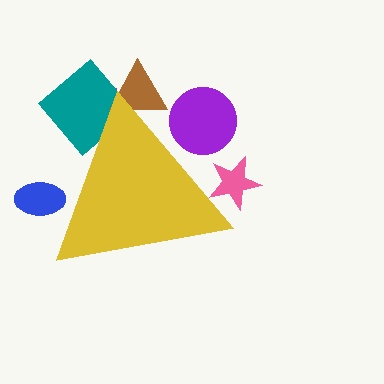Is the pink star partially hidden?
Yes, the pink star is partially hidden behind the yellow triangle.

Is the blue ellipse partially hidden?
Yes, the blue ellipse is partially hidden behind the yellow triangle.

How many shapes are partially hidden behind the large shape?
6 shapes are partially hidden.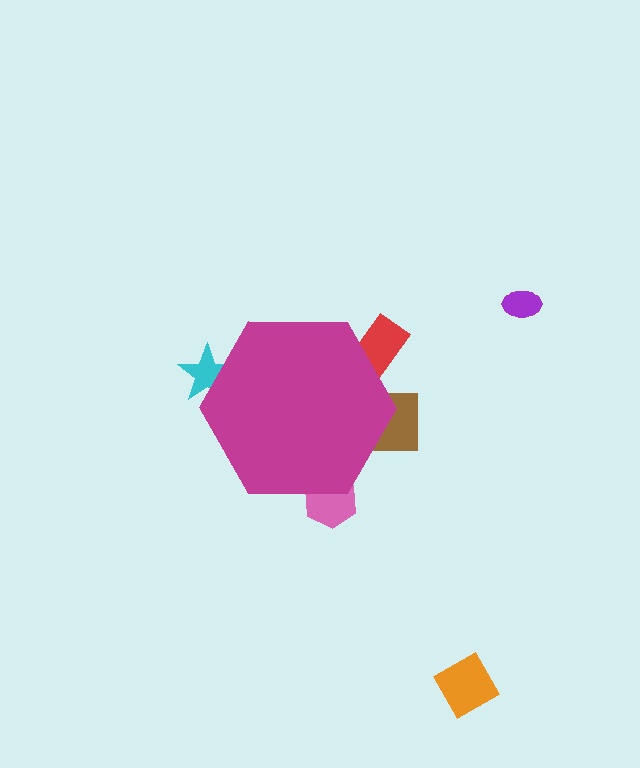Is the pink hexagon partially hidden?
Yes, the pink hexagon is partially hidden behind the magenta hexagon.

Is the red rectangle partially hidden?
Yes, the red rectangle is partially hidden behind the magenta hexagon.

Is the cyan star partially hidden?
Yes, the cyan star is partially hidden behind the magenta hexagon.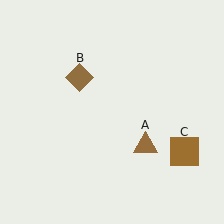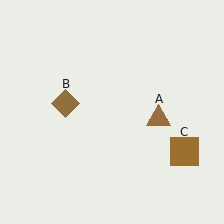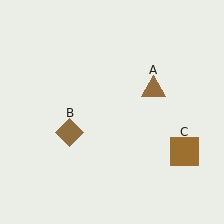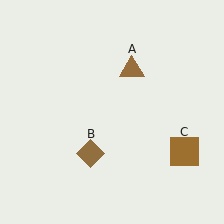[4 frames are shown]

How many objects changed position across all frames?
2 objects changed position: brown triangle (object A), brown diamond (object B).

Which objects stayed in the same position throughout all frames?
Brown square (object C) remained stationary.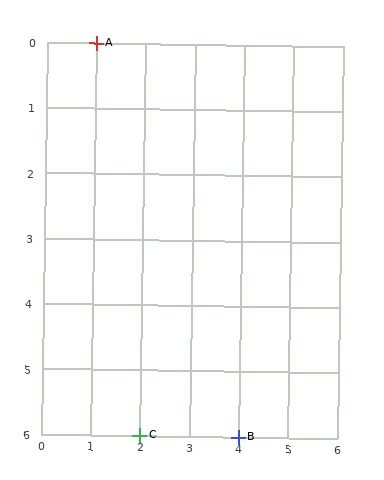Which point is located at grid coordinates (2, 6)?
Point C is at (2, 6).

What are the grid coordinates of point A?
Point A is at grid coordinates (1, 0).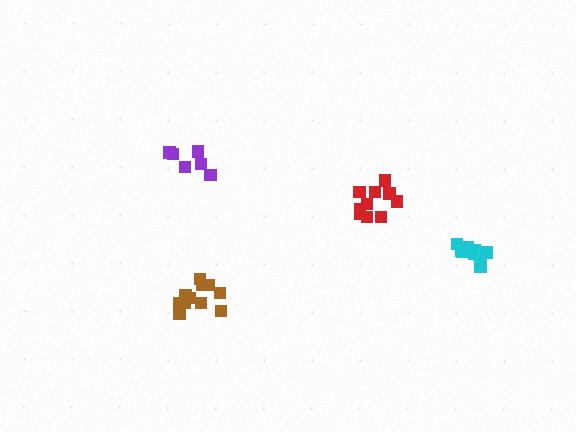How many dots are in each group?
Group 1: 6 dots, Group 2: 11 dots, Group 3: 10 dots, Group 4: 10 dots (37 total).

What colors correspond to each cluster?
The clusters are colored: purple, brown, cyan, red.